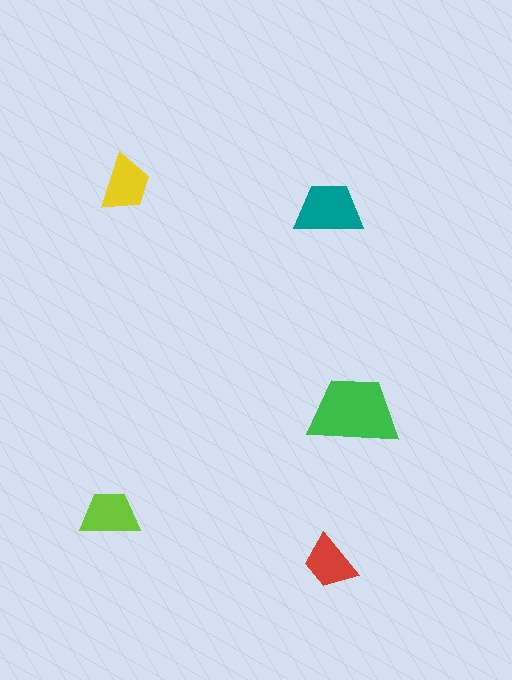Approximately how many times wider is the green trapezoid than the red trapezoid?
About 1.5 times wider.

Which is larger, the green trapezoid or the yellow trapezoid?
The green one.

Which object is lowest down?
The red trapezoid is bottommost.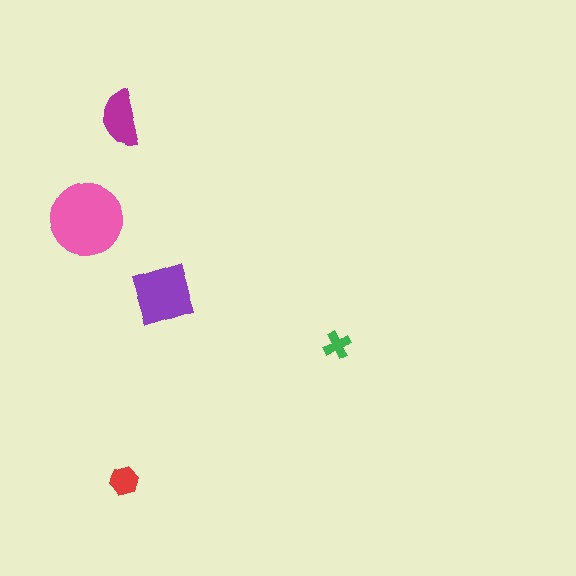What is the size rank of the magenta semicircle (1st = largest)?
3rd.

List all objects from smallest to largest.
The green cross, the red hexagon, the magenta semicircle, the purple square, the pink circle.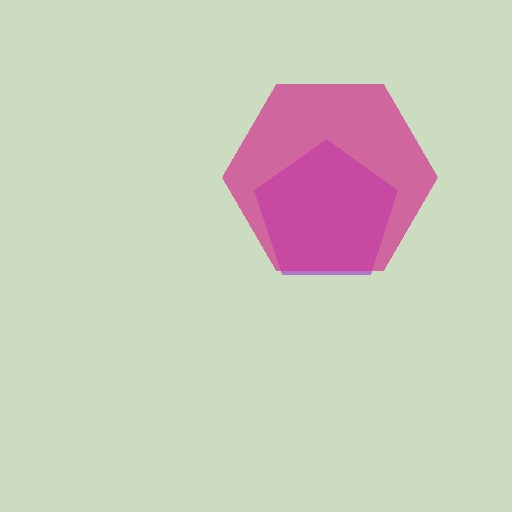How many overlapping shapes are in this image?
There are 2 overlapping shapes in the image.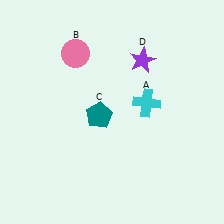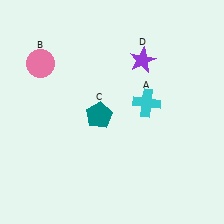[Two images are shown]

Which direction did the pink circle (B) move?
The pink circle (B) moved left.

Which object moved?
The pink circle (B) moved left.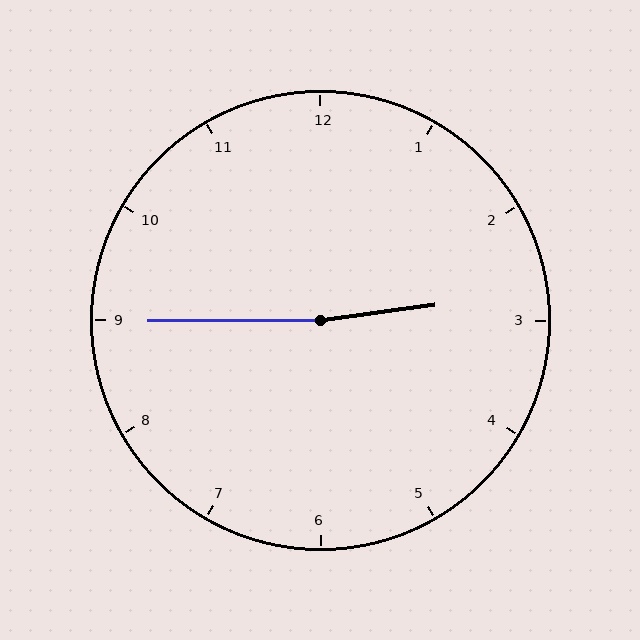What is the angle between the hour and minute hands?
Approximately 172 degrees.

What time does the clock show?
2:45.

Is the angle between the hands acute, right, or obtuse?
It is obtuse.